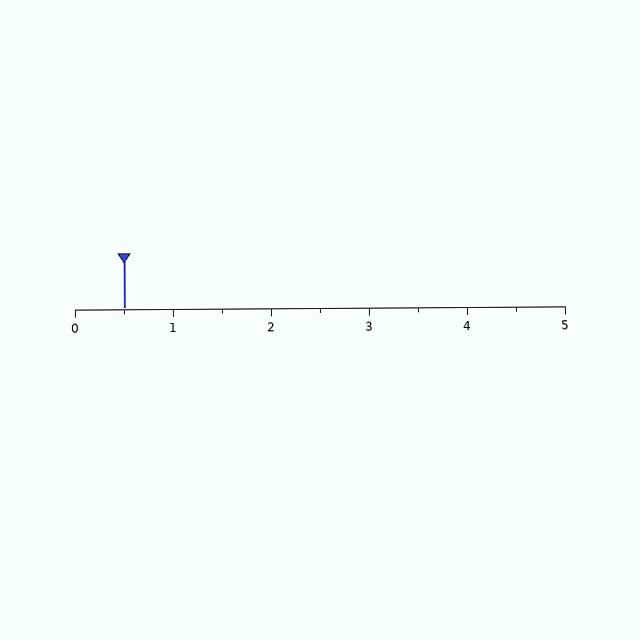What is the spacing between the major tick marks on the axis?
The major ticks are spaced 1 apart.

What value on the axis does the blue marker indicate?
The marker indicates approximately 0.5.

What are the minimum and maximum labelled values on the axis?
The axis runs from 0 to 5.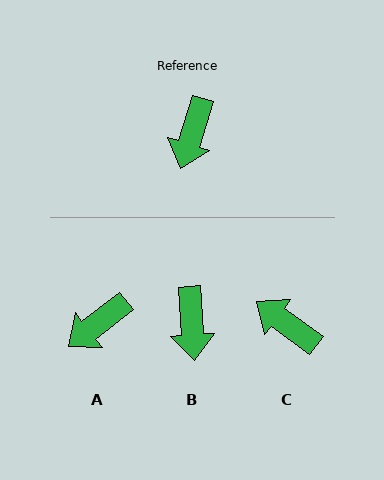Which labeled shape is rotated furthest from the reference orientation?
C, about 109 degrees away.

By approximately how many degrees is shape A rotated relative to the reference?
Approximately 35 degrees clockwise.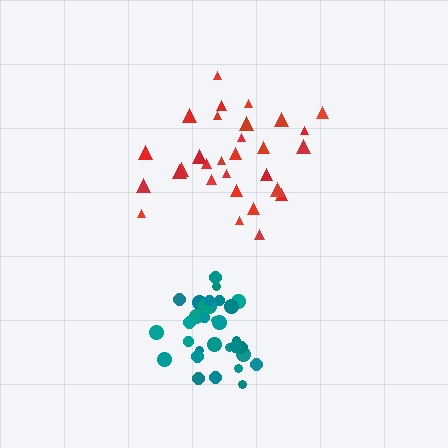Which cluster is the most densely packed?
Teal.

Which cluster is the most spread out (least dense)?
Red.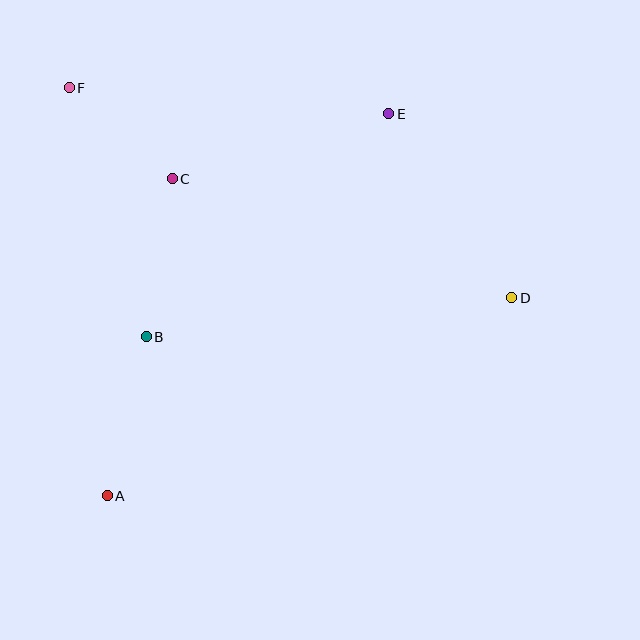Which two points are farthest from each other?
Points D and F are farthest from each other.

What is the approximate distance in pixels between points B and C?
The distance between B and C is approximately 160 pixels.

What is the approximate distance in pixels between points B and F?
The distance between B and F is approximately 260 pixels.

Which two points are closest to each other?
Points C and F are closest to each other.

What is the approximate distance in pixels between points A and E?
The distance between A and E is approximately 475 pixels.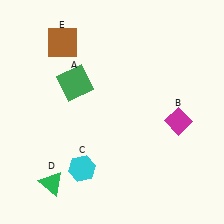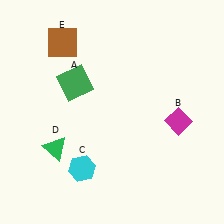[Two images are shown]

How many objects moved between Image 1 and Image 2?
1 object moved between the two images.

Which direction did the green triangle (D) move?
The green triangle (D) moved up.